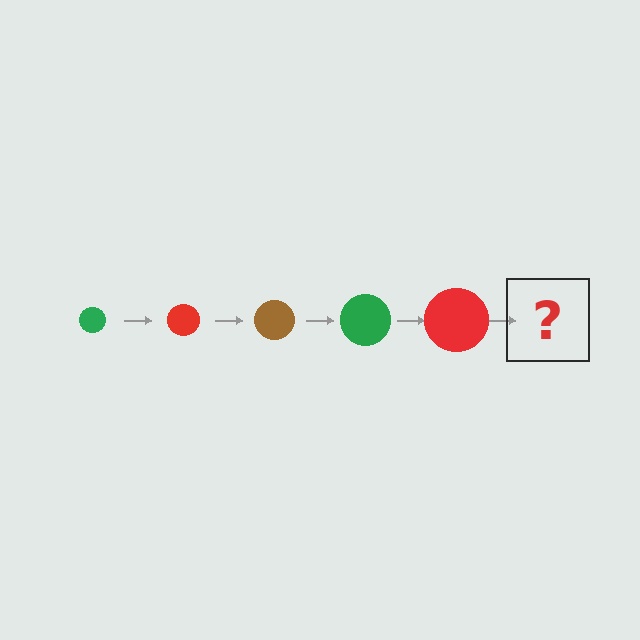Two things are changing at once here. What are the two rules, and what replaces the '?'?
The two rules are that the circle grows larger each step and the color cycles through green, red, and brown. The '?' should be a brown circle, larger than the previous one.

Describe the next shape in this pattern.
It should be a brown circle, larger than the previous one.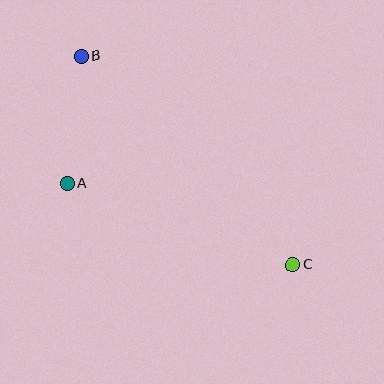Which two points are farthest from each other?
Points B and C are farthest from each other.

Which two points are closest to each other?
Points A and B are closest to each other.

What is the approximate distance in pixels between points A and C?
The distance between A and C is approximately 240 pixels.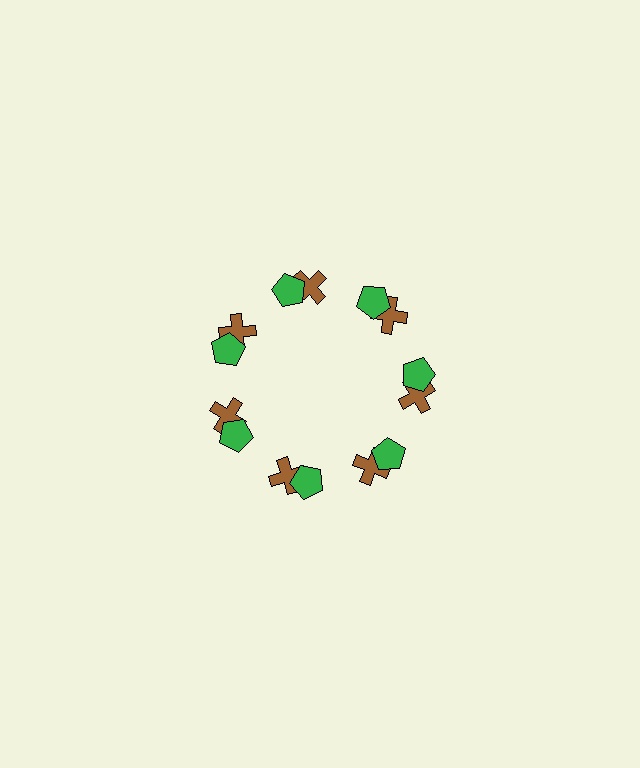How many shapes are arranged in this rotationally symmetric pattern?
There are 14 shapes, arranged in 7 groups of 2.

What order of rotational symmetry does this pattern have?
This pattern has 7-fold rotational symmetry.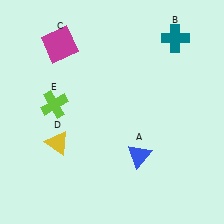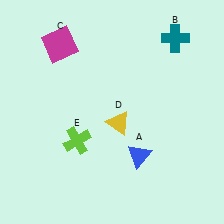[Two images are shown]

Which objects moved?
The objects that moved are: the yellow triangle (D), the lime cross (E).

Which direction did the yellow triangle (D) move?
The yellow triangle (D) moved right.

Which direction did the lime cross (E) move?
The lime cross (E) moved down.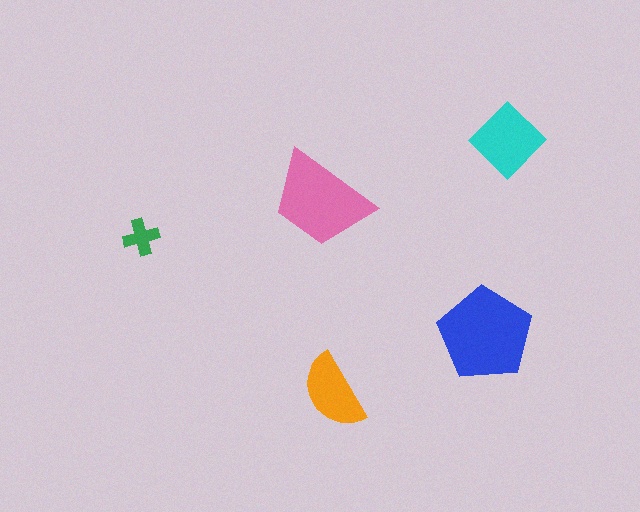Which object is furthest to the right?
The cyan diamond is rightmost.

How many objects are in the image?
There are 5 objects in the image.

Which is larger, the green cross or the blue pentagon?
The blue pentagon.